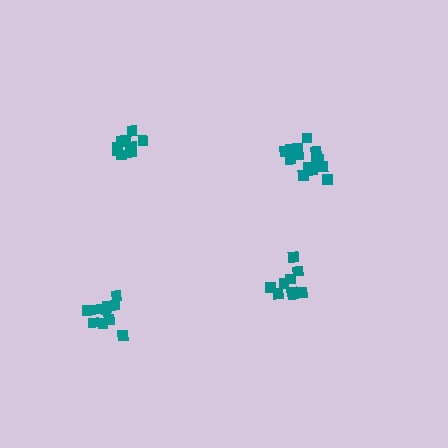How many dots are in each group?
Group 1: 15 dots, Group 2: 12 dots, Group 3: 10 dots, Group 4: 10 dots (47 total).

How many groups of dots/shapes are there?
There are 4 groups.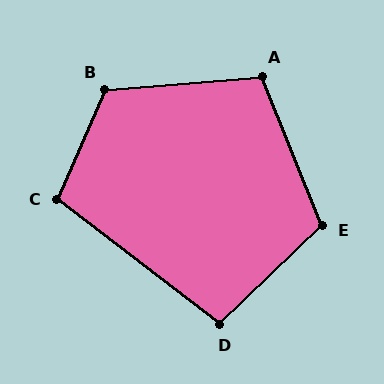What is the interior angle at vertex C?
Approximately 104 degrees (obtuse).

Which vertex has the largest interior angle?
B, at approximately 118 degrees.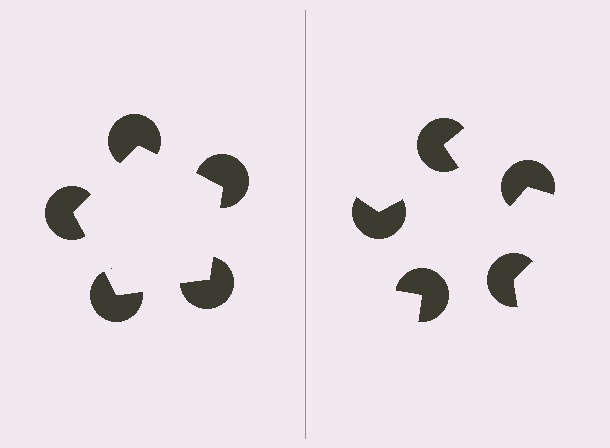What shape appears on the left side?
An illusory pentagon.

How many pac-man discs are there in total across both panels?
10 — 5 on each side.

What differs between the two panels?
The pac-man discs are positioned identically on both sides; only the wedge orientations differ. On the left they align to a pentagon; on the right they are misaligned.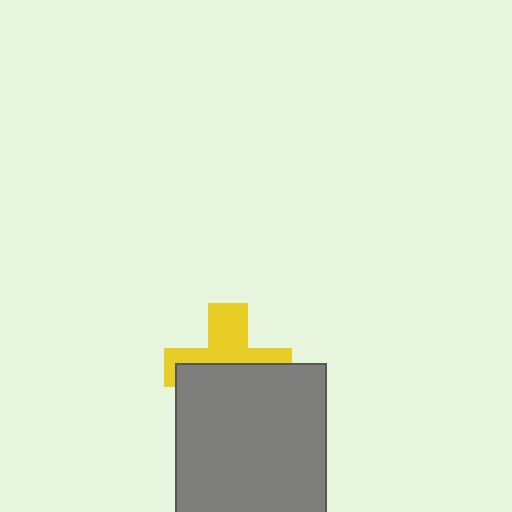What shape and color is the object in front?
The object in front is a gray square.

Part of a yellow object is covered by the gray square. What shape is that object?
It is a cross.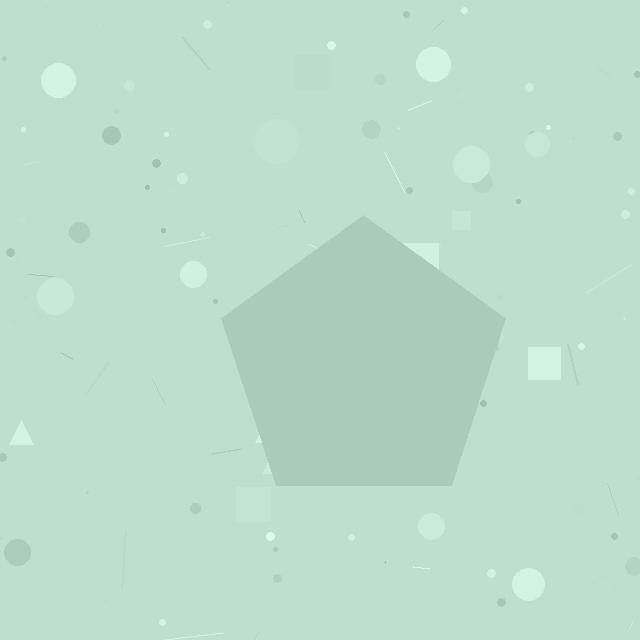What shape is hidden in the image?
A pentagon is hidden in the image.